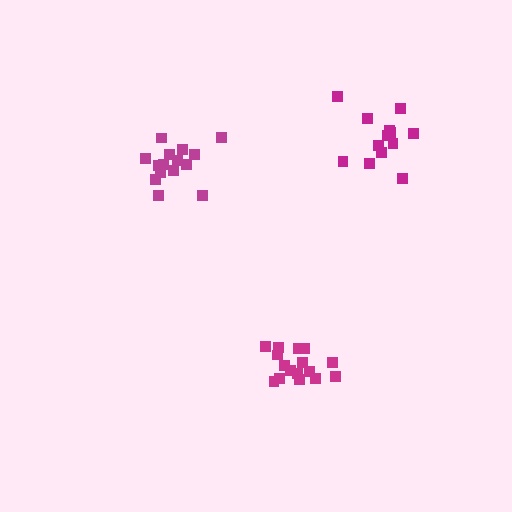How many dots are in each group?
Group 1: 15 dots, Group 2: 16 dots, Group 3: 13 dots (44 total).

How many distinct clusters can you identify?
There are 3 distinct clusters.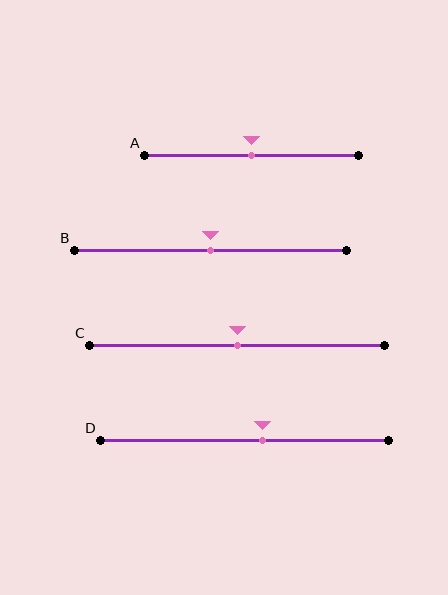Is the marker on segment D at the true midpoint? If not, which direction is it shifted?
No, the marker on segment D is shifted to the right by about 6% of the segment length.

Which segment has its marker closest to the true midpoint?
Segment A has its marker closest to the true midpoint.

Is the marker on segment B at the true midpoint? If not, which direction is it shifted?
Yes, the marker on segment B is at the true midpoint.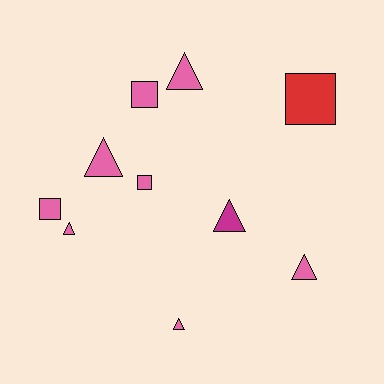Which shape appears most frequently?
Triangle, with 6 objects.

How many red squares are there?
There is 1 red square.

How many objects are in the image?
There are 10 objects.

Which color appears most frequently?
Pink, with 8 objects.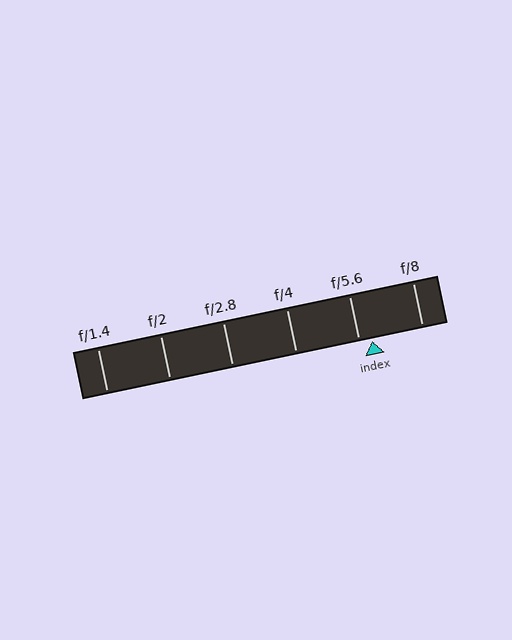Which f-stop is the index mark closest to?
The index mark is closest to f/5.6.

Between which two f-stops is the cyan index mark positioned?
The index mark is between f/5.6 and f/8.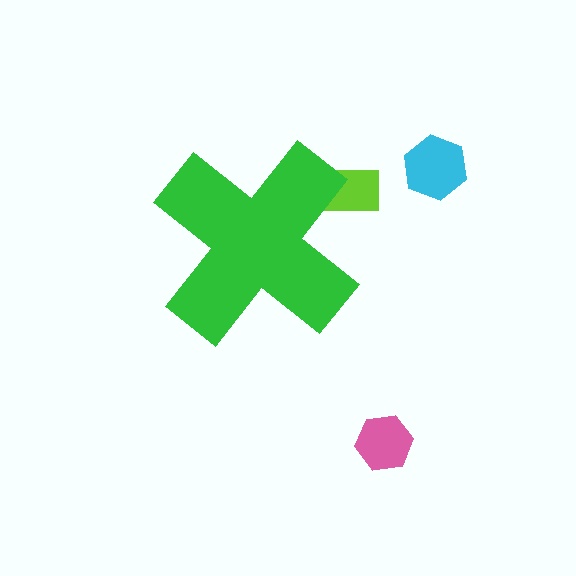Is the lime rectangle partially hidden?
Yes, the lime rectangle is partially hidden behind the green cross.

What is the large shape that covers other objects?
A green cross.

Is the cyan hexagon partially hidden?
No, the cyan hexagon is fully visible.